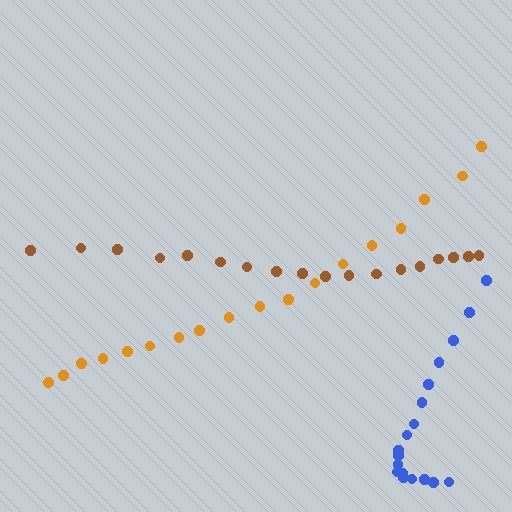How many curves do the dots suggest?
There are 3 distinct paths.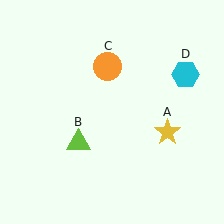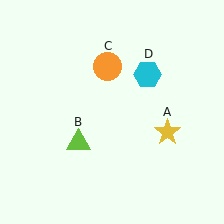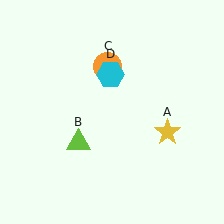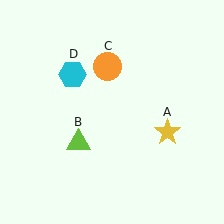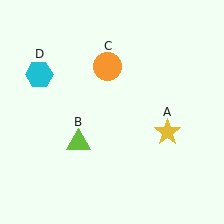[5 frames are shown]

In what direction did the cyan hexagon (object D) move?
The cyan hexagon (object D) moved left.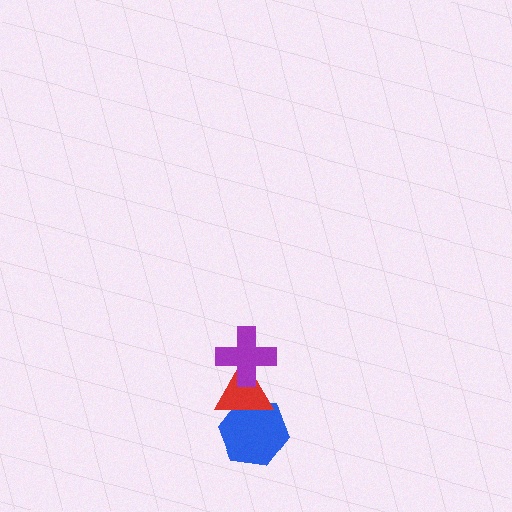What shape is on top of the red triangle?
The purple cross is on top of the red triangle.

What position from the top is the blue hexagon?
The blue hexagon is 3rd from the top.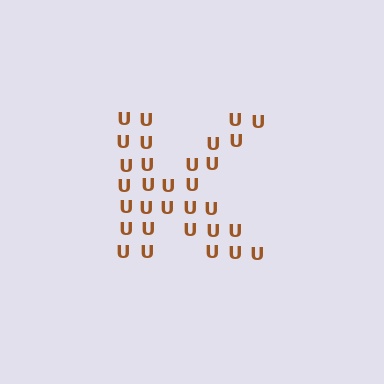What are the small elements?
The small elements are letter U's.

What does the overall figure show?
The overall figure shows the letter K.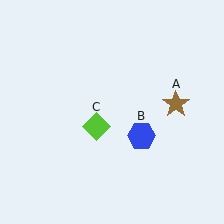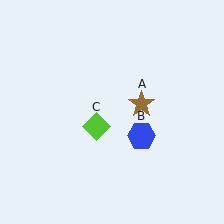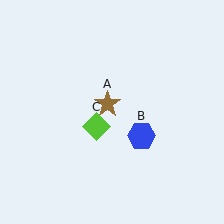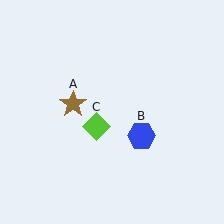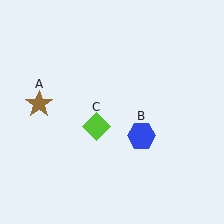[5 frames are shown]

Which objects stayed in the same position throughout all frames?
Blue hexagon (object B) and lime diamond (object C) remained stationary.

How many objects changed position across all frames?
1 object changed position: brown star (object A).